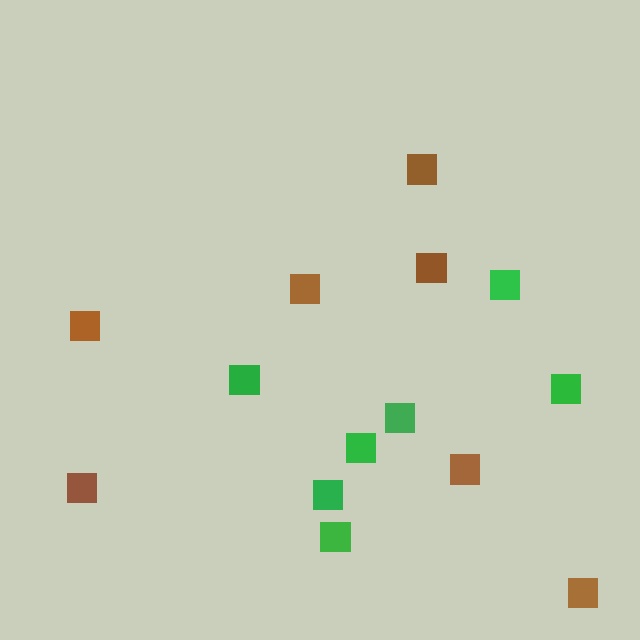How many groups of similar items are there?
There are 2 groups: one group of green squares (7) and one group of brown squares (7).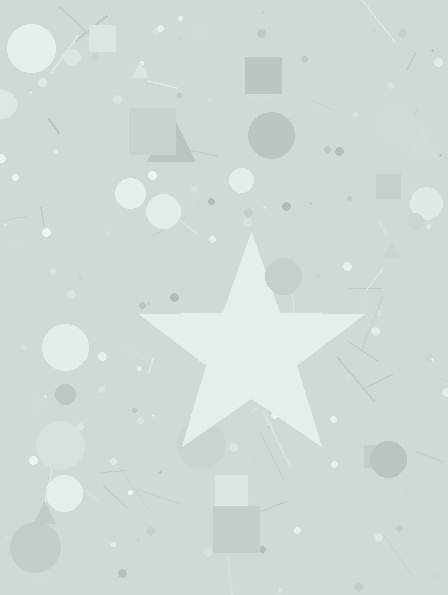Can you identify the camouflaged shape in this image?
The camouflaged shape is a star.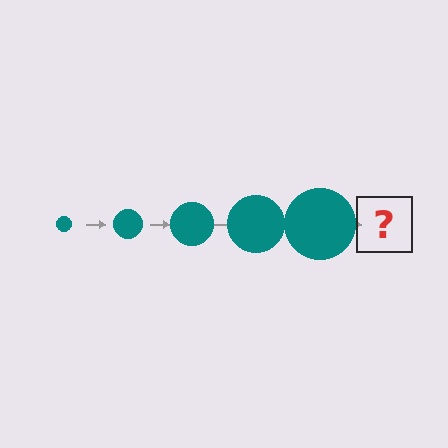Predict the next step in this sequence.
The next step is a teal circle, larger than the previous one.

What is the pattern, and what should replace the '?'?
The pattern is that the circle gets progressively larger each step. The '?' should be a teal circle, larger than the previous one.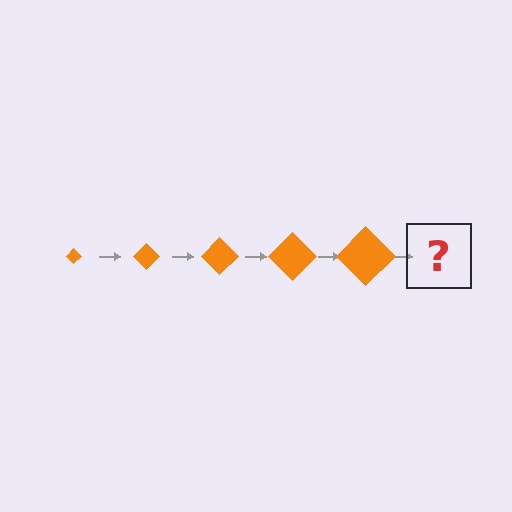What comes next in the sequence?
The next element should be an orange diamond, larger than the previous one.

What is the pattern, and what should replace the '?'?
The pattern is that the diamond gets progressively larger each step. The '?' should be an orange diamond, larger than the previous one.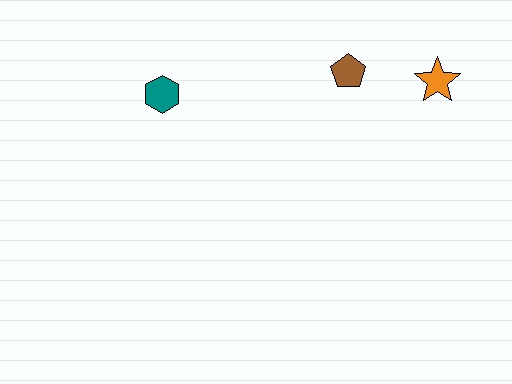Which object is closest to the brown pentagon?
The orange star is closest to the brown pentagon.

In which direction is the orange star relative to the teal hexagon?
The orange star is to the right of the teal hexagon.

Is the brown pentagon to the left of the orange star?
Yes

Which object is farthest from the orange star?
The teal hexagon is farthest from the orange star.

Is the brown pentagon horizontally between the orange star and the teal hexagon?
Yes